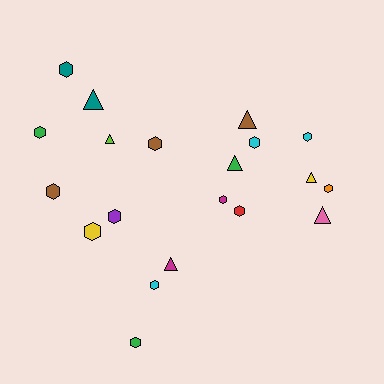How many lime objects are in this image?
There is 1 lime object.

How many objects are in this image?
There are 20 objects.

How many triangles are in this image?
There are 7 triangles.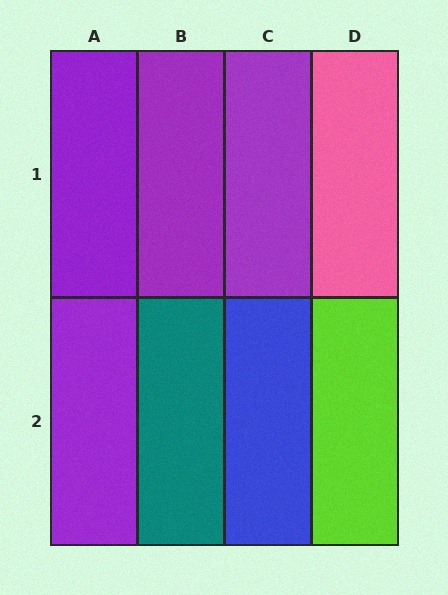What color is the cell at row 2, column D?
Lime.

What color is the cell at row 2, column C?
Blue.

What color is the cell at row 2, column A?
Purple.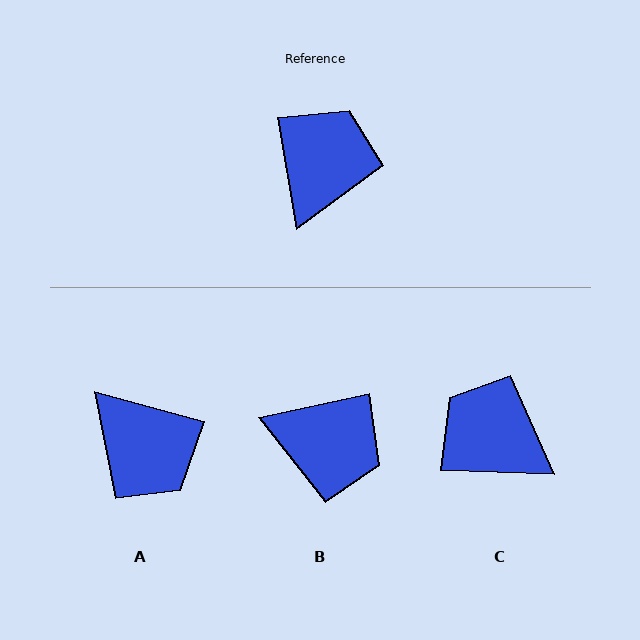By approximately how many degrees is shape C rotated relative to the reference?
Approximately 78 degrees counter-clockwise.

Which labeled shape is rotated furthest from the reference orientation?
A, about 115 degrees away.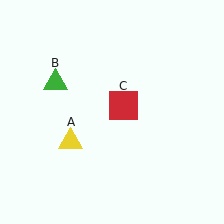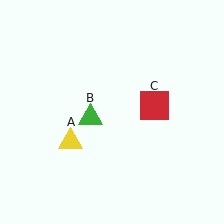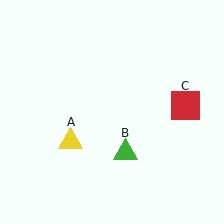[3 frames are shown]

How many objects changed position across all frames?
2 objects changed position: green triangle (object B), red square (object C).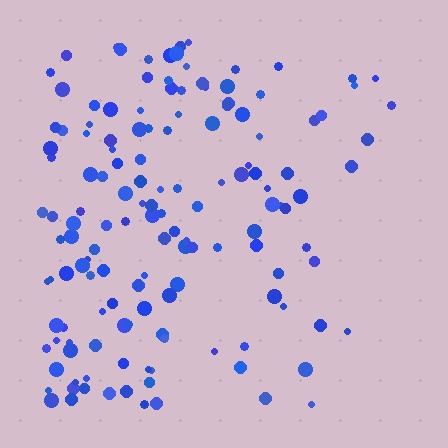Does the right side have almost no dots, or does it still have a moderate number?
Still a moderate number, just noticeably fewer than the left.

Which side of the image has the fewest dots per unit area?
The right.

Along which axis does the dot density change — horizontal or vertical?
Horizontal.